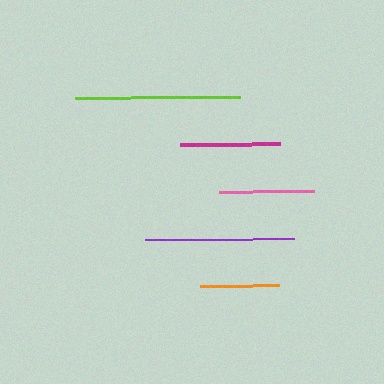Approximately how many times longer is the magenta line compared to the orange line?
The magenta line is approximately 1.3 times the length of the orange line.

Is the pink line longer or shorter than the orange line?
The pink line is longer than the orange line.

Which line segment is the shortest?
The orange line is the shortest at approximately 78 pixels.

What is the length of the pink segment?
The pink segment is approximately 95 pixels long.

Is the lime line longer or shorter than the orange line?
The lime line is longer than the orange line.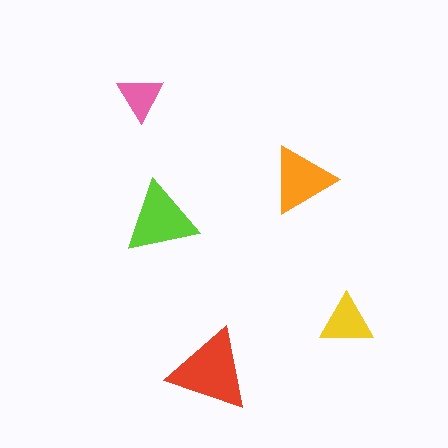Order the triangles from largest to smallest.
the red one, the lime one, the orange one, the yellow one, the pink one.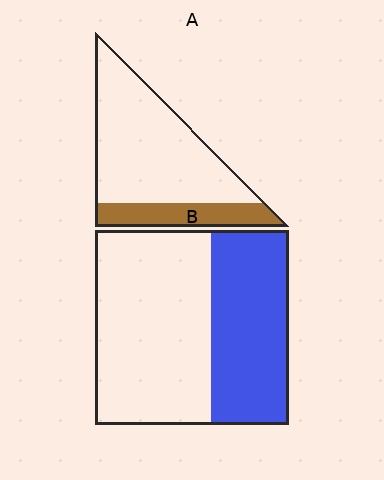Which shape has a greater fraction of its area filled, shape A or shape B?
Shape B.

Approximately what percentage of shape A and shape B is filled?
A is approximately 25% and B is approximately 40%.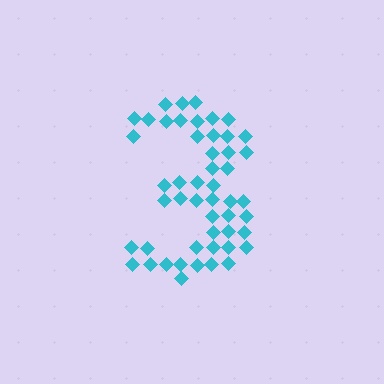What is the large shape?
The large shape is the digit 3.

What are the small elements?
The small elements are diamonds.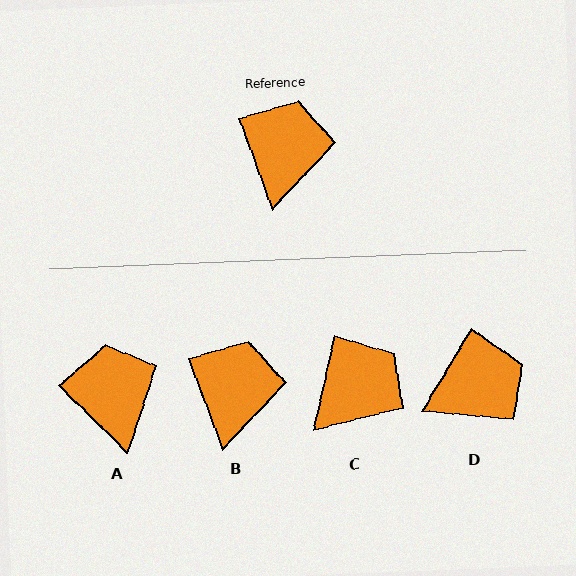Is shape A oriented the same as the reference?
No, it is off by about 25 degrees.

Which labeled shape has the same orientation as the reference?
B.